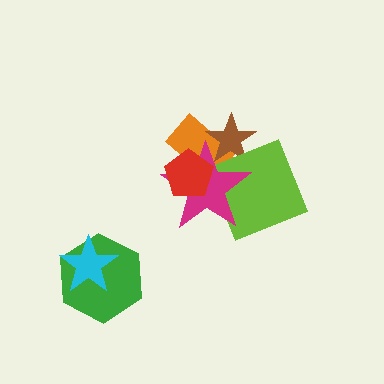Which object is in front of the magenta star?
The red pentagon is in front of the magenta star.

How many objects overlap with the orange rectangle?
3 objects overlap with the orange rectangle.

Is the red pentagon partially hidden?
No, no other shape covers it.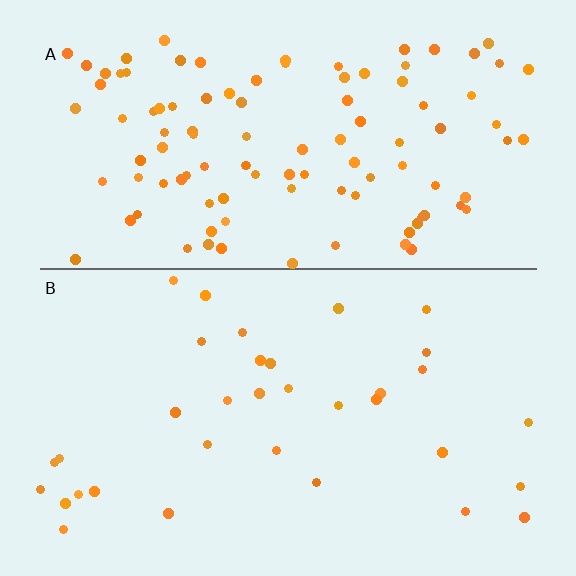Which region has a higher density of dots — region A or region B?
A (the top).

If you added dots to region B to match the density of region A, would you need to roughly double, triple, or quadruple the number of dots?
Approximately triple.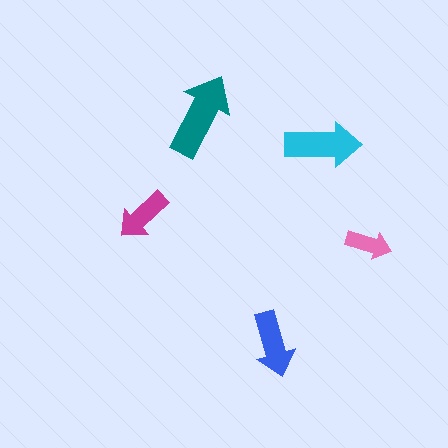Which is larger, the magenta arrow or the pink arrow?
The magenta one.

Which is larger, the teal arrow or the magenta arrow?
The teal one.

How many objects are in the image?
There are 5 objects in the image.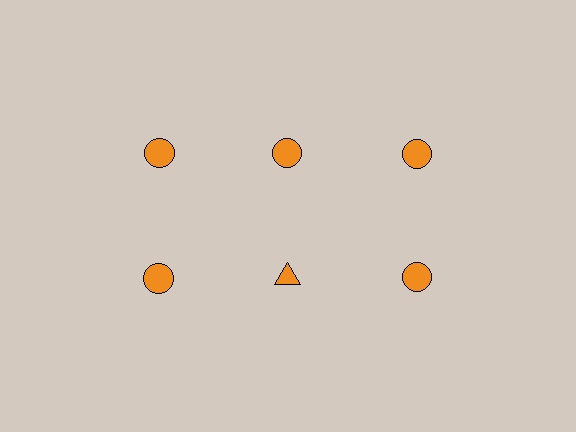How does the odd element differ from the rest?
It has a different shape: triangle instead of circle.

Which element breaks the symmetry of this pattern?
The orange triangle in the second row, second from left column breaks the symmetry. All other shapes are orange circles.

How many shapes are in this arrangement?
There are 6 shapes arranged in a grid pattern.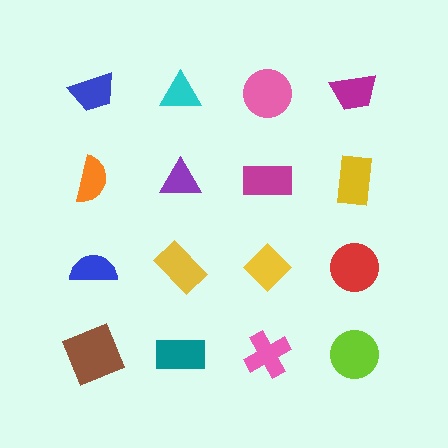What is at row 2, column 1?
An orange semicircle.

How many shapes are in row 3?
4 shapes.